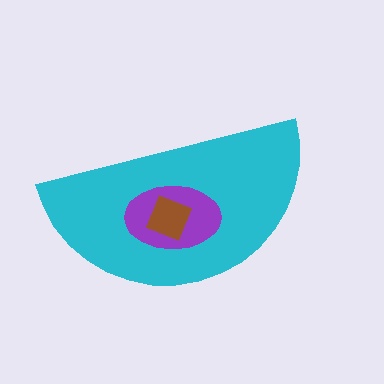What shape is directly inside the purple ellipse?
The brown square.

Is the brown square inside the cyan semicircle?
Yes.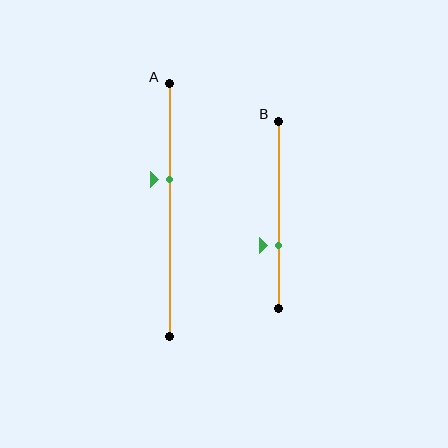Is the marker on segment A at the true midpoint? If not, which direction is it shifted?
No, the marker on segment A is shifted upward by about 12% of the segment length.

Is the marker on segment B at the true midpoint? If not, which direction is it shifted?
No, the marker on segment B is shifted downward by about 17% of the segment length.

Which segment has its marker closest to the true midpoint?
Segment A has its marker closest to the true midpoint.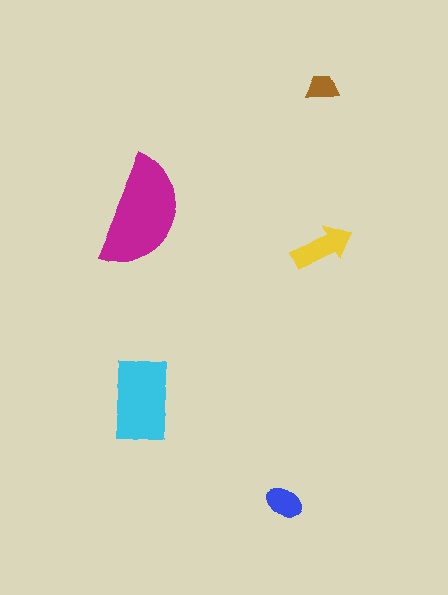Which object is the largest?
The magenta semicircle.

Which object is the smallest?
The brown trapezoid.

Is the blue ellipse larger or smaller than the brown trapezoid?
Larger.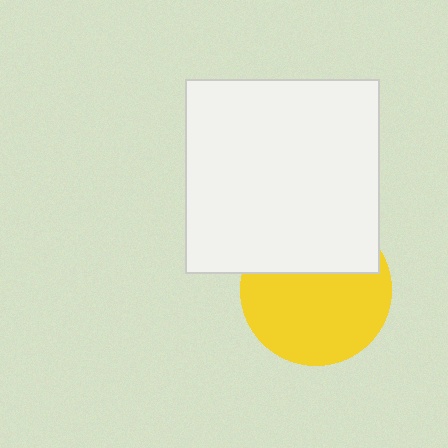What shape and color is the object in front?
The object in front is a white square.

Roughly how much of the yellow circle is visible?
About half of it is visible (roughly 65%).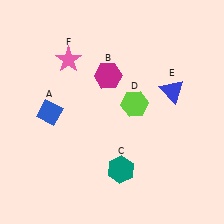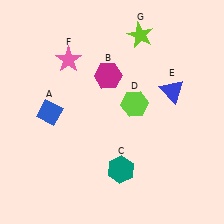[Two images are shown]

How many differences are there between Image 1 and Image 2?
There is 1 difference between the two images.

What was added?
A lime star (G) was added in Image 2.